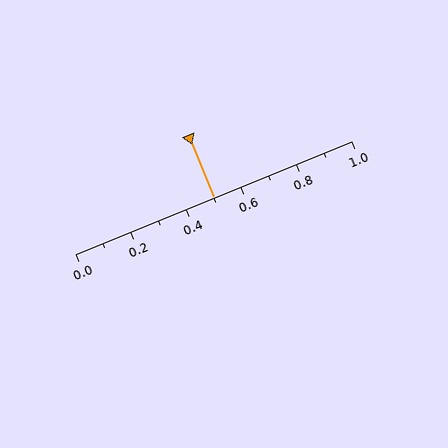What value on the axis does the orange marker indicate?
The marker indicates approximately 0.5.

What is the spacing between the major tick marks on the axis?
The major ticks are spaced 0.2 apart.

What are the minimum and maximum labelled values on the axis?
The axis runs from 0.0 to 1.0.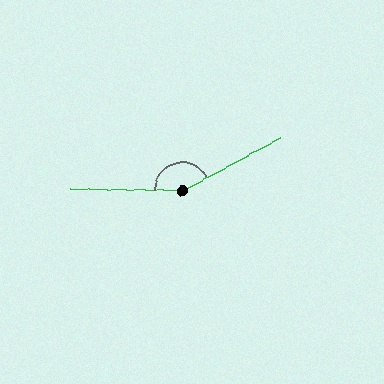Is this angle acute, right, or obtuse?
It is obtuse.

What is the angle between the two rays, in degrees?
Approximately 151 degrees.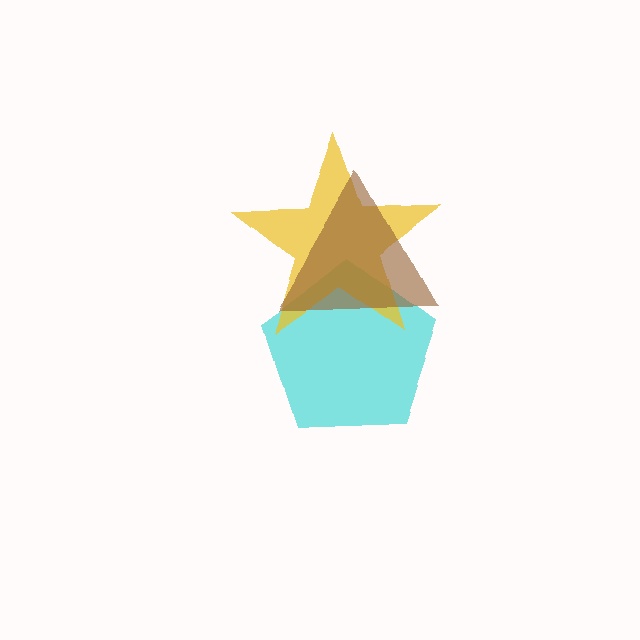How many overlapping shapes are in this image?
There are 3 overlapping shapes in the image.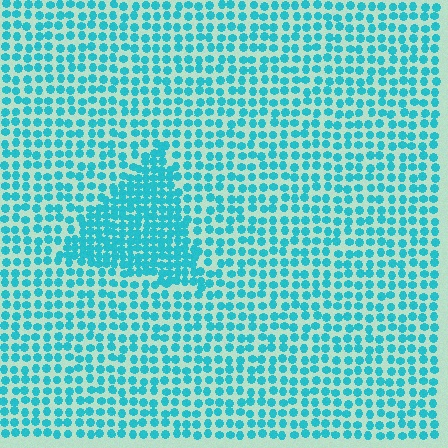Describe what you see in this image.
The image contains small cyan elements arranged at two different densities. A triangle-shaped region is visible where the elements are more densely packed than the surrounding area.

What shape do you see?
I see a triangle.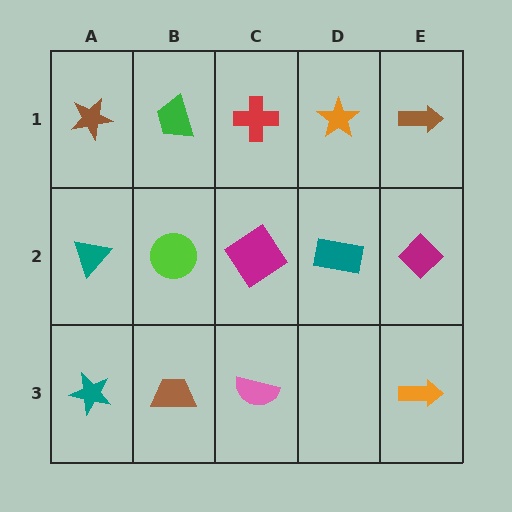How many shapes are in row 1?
5 shapes.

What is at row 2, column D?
A teal rectangle.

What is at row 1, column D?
An orange star.